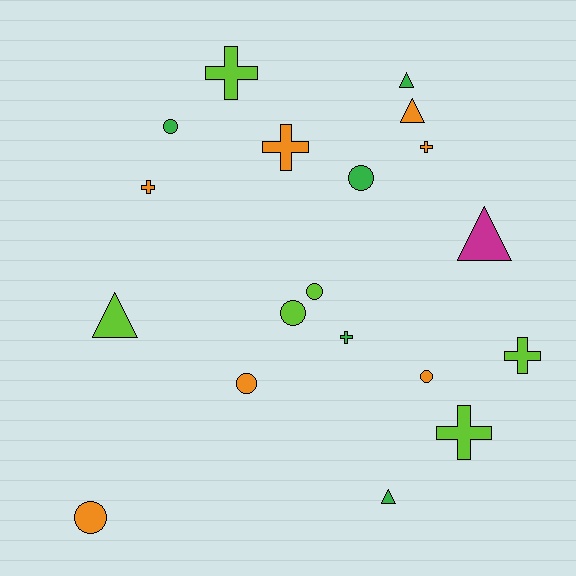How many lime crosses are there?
There are 3 lime crosses.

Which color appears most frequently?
Orange, with 7 objects.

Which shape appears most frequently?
Circle, with 7 objects.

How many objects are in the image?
There are 19 objects.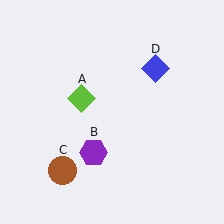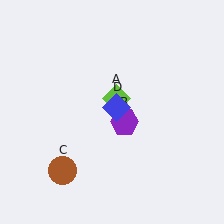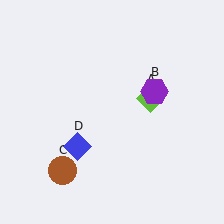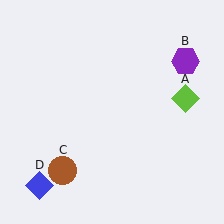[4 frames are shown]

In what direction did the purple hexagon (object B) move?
The purple hexagon (object B) moved up and to the right.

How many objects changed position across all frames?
3 objects changed position: lime diamond (object A), purple hexagon (object B), blue diamond (object D).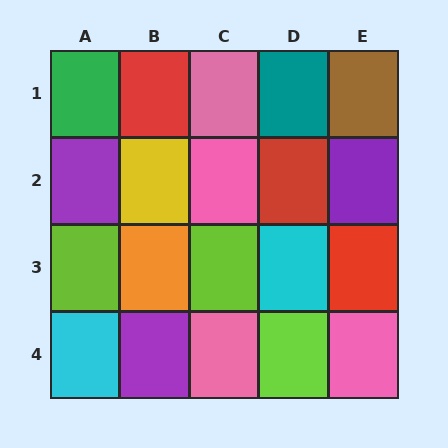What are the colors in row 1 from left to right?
Green, red, pink, teal, brown.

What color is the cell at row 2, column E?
Purple.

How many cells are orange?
1 cell is orange.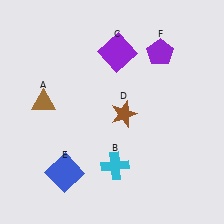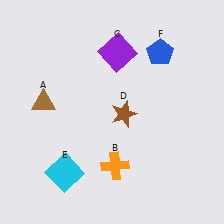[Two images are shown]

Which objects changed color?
B changed from cyan to orange. E changed from blue to cyan. F changed from purple to blue.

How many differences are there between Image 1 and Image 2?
There are 3 differences between the two images.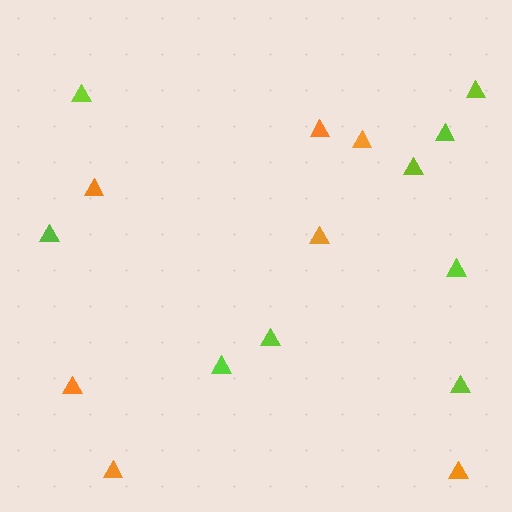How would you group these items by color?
There are 2 groups: one group of orange triangles (7) and one group of lime triangles (9).